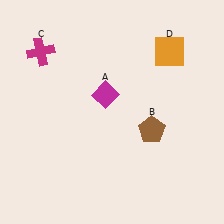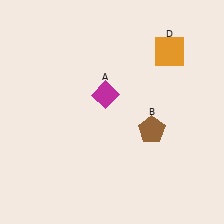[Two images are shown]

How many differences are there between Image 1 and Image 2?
There is 1 difference between the two images.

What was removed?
The magenta cross (C) was removed in Image 2.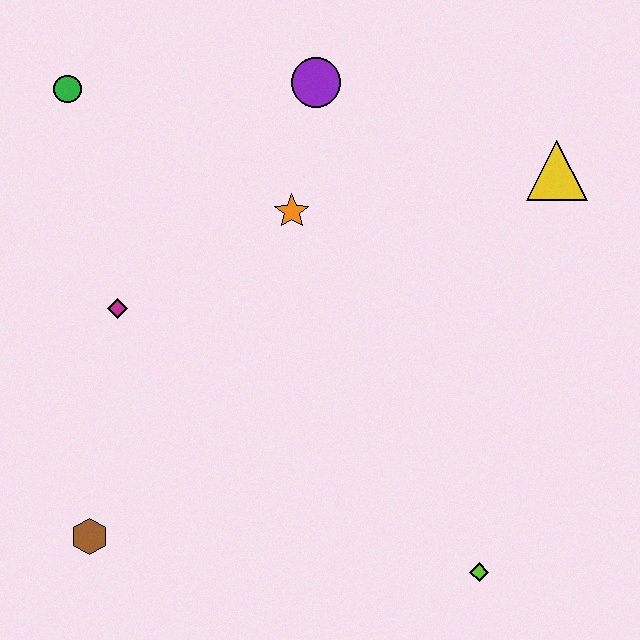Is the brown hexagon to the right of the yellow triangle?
No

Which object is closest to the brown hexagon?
The magenta diamond is closest to the brown hexagon.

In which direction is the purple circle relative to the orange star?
The purple circle is above the orange star.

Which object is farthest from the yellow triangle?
The brown hexagon is farthest from the yellow triangle.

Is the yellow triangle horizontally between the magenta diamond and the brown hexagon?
No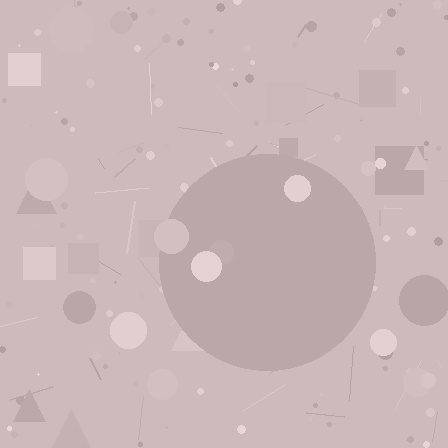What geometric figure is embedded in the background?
A circle is embedded in the background.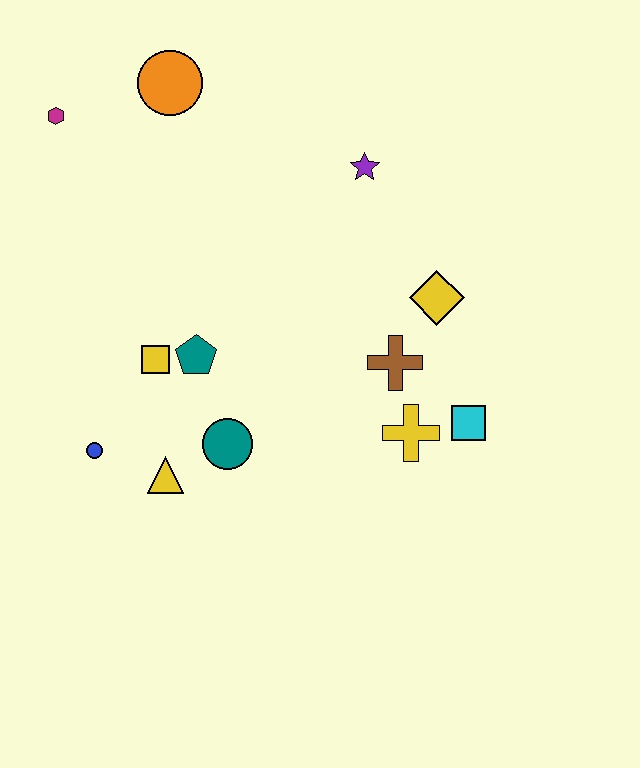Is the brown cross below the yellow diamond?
Yes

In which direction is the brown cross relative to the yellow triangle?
The brown cross is to the right of the yellow triangle.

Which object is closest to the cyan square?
The yellow cross is closest to the cyan square.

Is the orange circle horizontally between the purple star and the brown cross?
No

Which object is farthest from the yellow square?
The cyan square is farthest from the yellow square.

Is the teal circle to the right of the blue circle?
Yes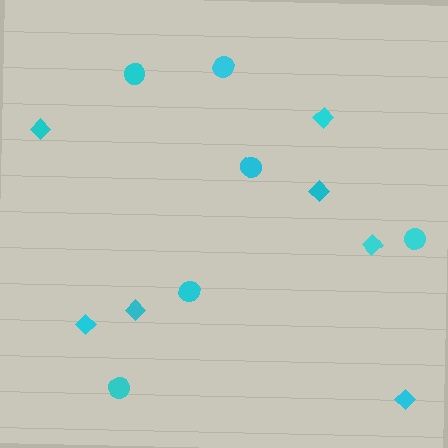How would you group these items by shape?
There are 2 groups: one group of circles (6) and one group of diamonds (7).